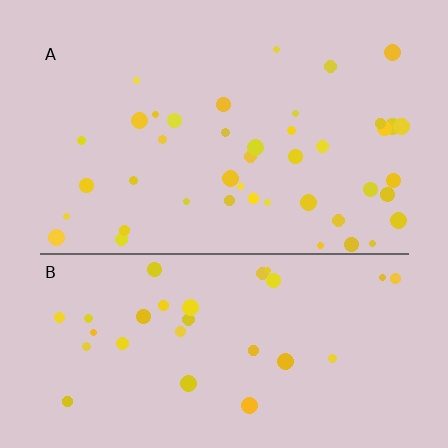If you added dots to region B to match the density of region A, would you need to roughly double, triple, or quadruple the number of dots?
Approximately double.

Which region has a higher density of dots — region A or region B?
A (the top).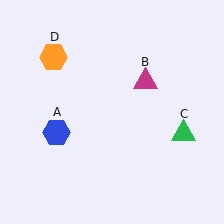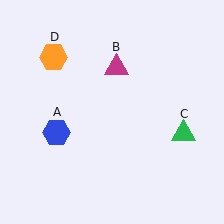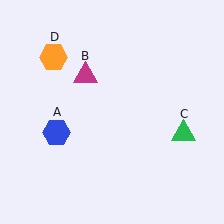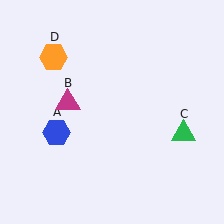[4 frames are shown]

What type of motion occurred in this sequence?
The magenta triangle (object B) rotated counterclockwise around the center of the scene.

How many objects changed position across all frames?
1 object changed position: magenta triangle (object B).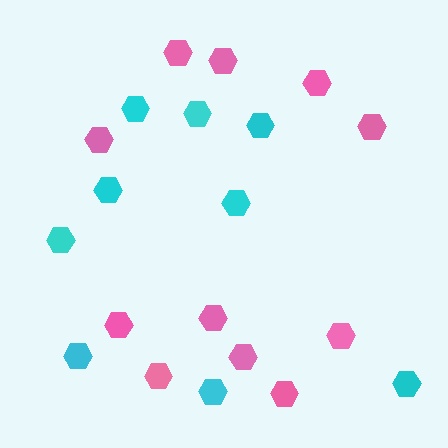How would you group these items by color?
There are 2 groups: one group of cyan hexagons (9) and one group of pink hexagons (11).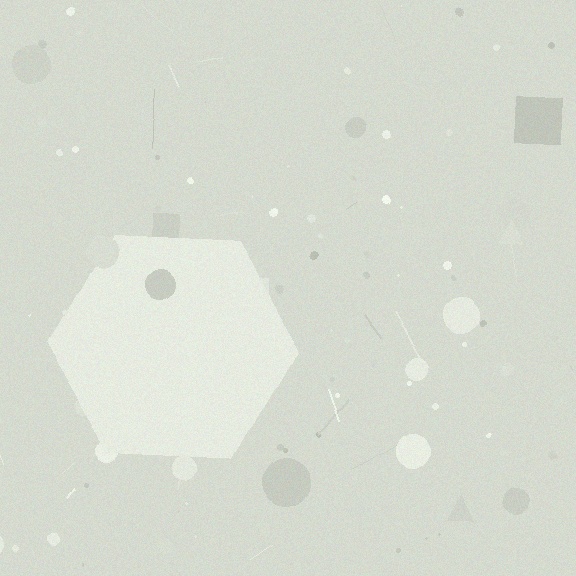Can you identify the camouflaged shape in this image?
The camouflaged shape is a hexagon.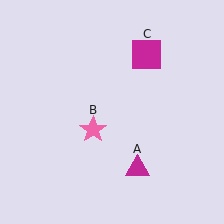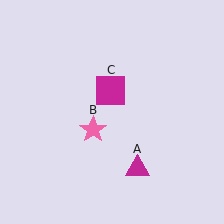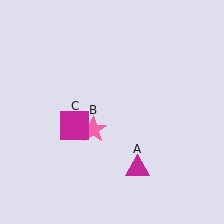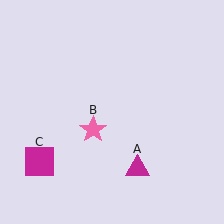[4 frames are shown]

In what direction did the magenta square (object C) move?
The magenta square (object C) moved down and to the left.